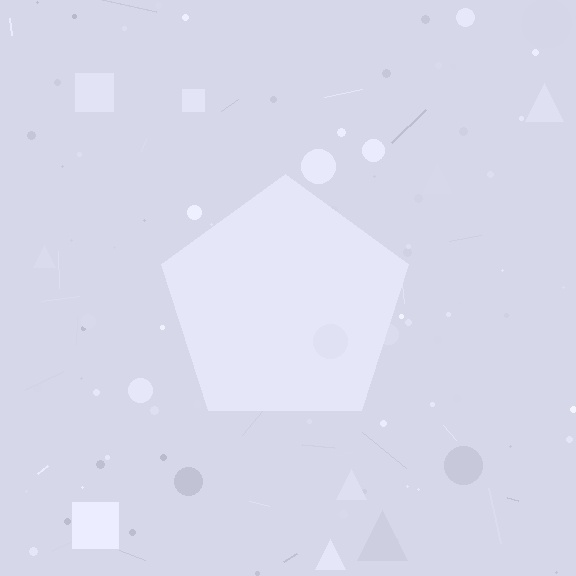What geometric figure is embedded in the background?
A pentagon is embedded in the background.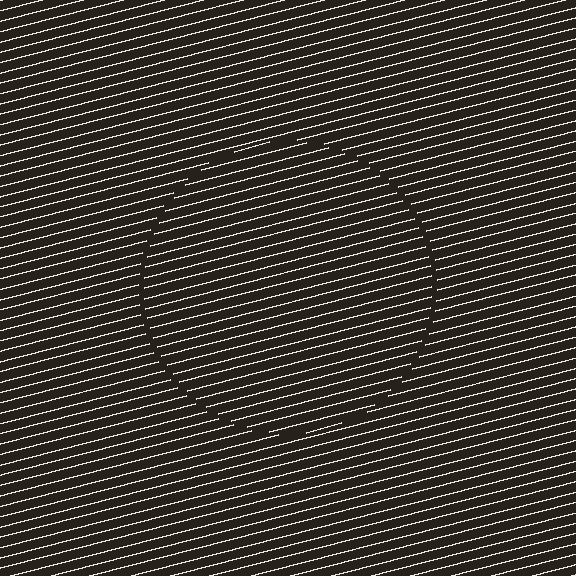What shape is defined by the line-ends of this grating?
An illusory circle. The interior of the shape contains the same grating, shifted by half a period — the contour is defined by the phase discontinuity where line-ends from the inner and outer gratings abut.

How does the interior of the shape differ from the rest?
The interior of the shape contains the same grating, shifted by half a period — the contour is defined by the phase discontinuity where line-ends from the inner and outer gratings abut.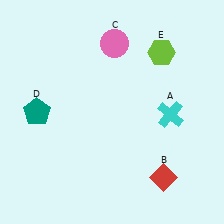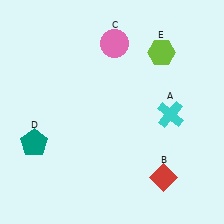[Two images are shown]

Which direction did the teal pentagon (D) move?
The teal pentagon (D) moved down.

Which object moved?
The teal pentagon (D) moved down.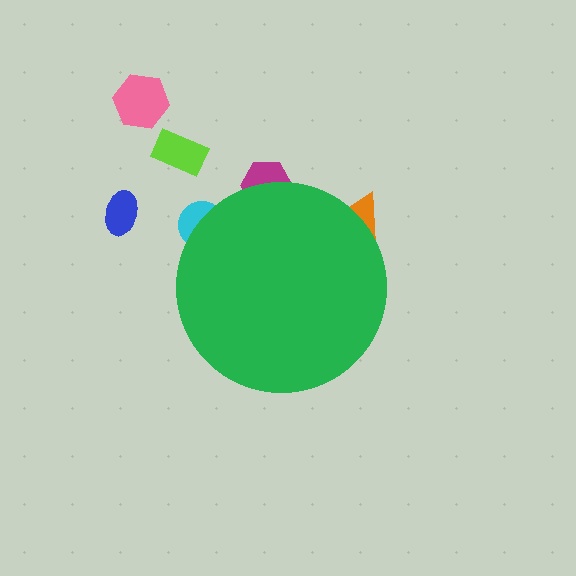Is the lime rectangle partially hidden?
No, the lime rectangle is fully visible.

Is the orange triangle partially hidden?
Yes, the orange triangle is partially hidden behind the green circle.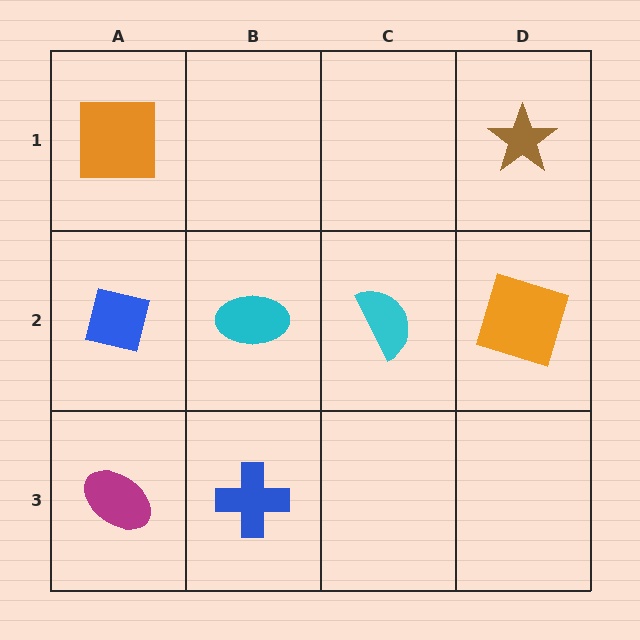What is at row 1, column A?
An orange square.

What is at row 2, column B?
A cyan ellipse.